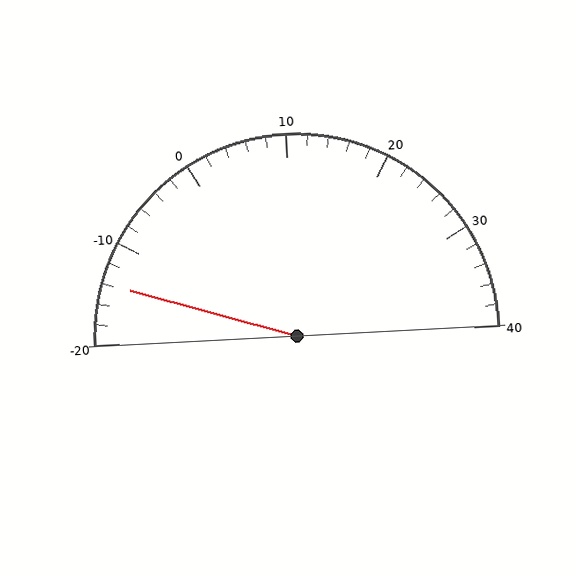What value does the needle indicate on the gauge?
The needle indicates approximately -14.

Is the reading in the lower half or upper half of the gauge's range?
The reading is in the lower half of the range (-20 to 40).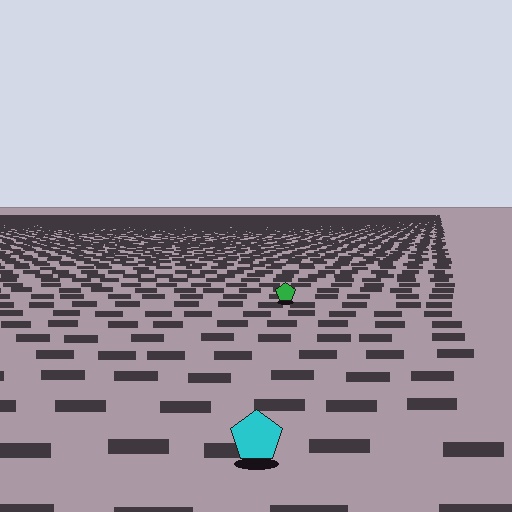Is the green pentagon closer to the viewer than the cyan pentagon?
No. The cyan pentagon is closer — you can tell from the texture gradient: the ground texture is coarser near it.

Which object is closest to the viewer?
The cyan pentagon is closest. The texture marks near it are larger and more spread out.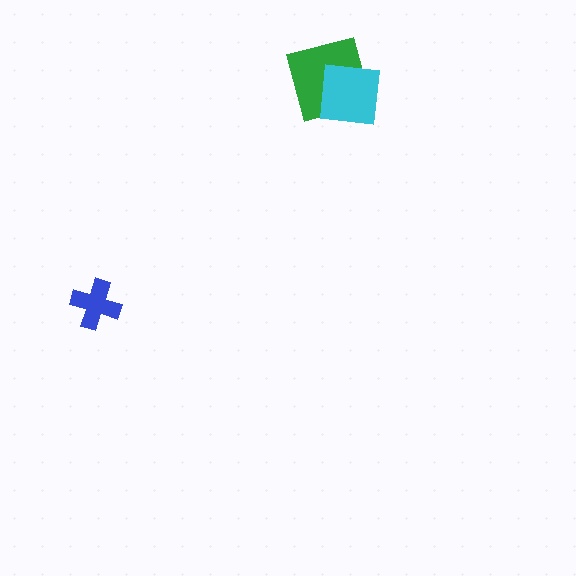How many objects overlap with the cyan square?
1 object overlaps with the cyan square.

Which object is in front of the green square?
The cyan square is in front of the green square.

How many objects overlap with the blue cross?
0 objects overlap with the blue cross.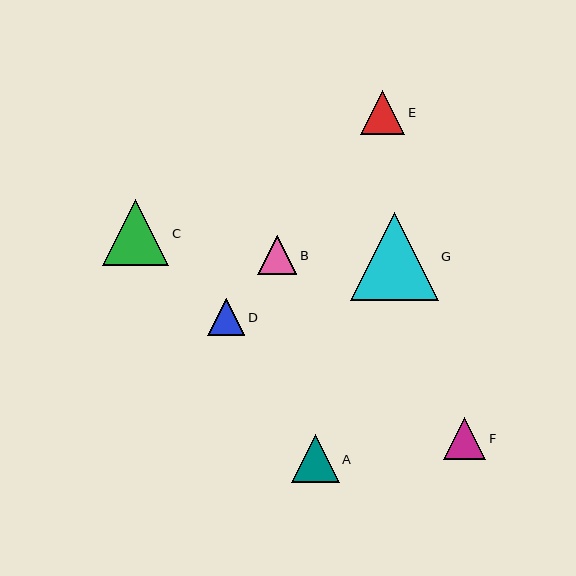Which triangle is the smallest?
Triangle D is the smallest with a size of approximately 37 pixels.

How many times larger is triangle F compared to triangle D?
Triangle F is approximately 1.1 times the size of triangle D.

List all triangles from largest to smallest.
From largest to smallest: G, C, A, E, F, B, D.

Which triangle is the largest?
Triangle G is the largest with a size of approximately 88 pixels.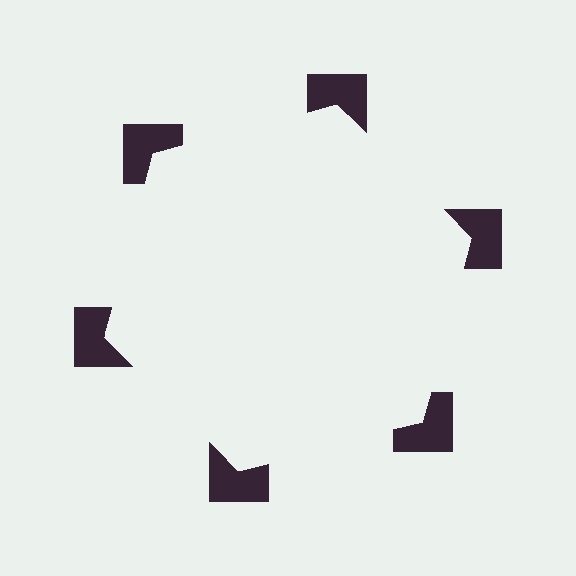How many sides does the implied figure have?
6 sides.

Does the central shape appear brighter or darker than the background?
It typically appears slightly brighter than the background, even though no actual brightness change is drawn.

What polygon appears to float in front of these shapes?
An illusory hexagon — its edges are inferred from the aligned wedge cuts in the notched squares, not physically drawn.